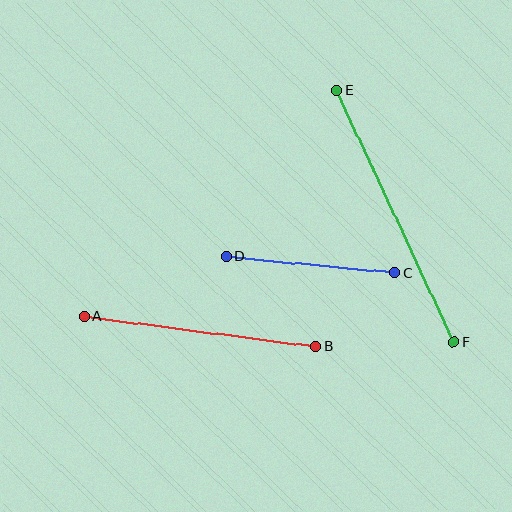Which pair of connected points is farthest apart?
Points E and F are farthest apart.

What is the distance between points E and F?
The distance is approximately 278 pixels.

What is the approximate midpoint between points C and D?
The midpoint is at approximately (311, 265) pixels.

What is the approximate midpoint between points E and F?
The midpoint is at approximately (395, 216) pixels.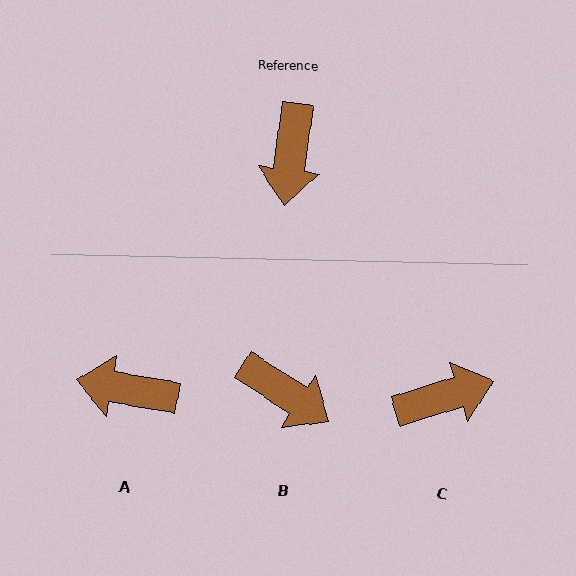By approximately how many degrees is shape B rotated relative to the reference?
Approximately 64 degrees counter-clockwise.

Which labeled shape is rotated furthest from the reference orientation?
C, about 115 degrees away.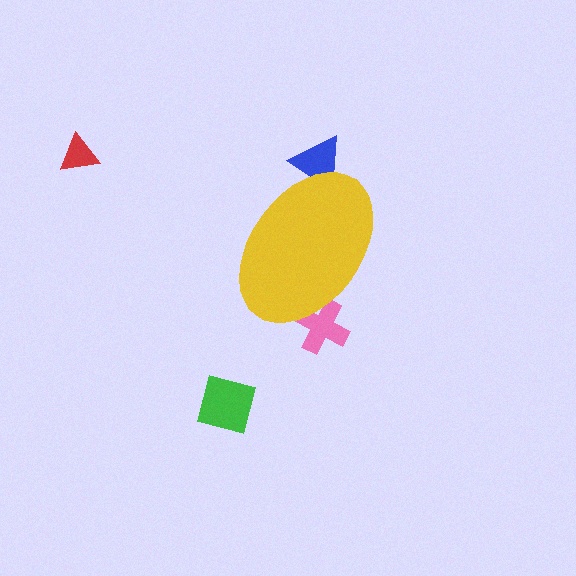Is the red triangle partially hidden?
No, the red triangle is fully visible.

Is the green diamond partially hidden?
No, the green diamond is fully visible.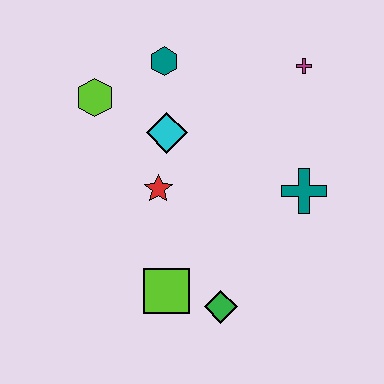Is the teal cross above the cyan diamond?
No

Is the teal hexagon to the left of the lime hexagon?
No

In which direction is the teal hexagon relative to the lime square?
The teal hexagon is above the lime square.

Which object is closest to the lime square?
The green diamond is closest to the lime square.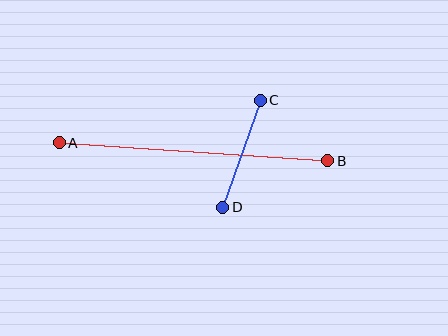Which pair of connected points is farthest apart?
Points A and B are farthest apart.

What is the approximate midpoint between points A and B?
The midpoint is at approximately (194, 152) pixels.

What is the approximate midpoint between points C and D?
The midpoint is at approximately (241, 154) pixels.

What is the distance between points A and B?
The distance is approximately 269 pixels.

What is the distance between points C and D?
The distance is approximately 113 pixels.